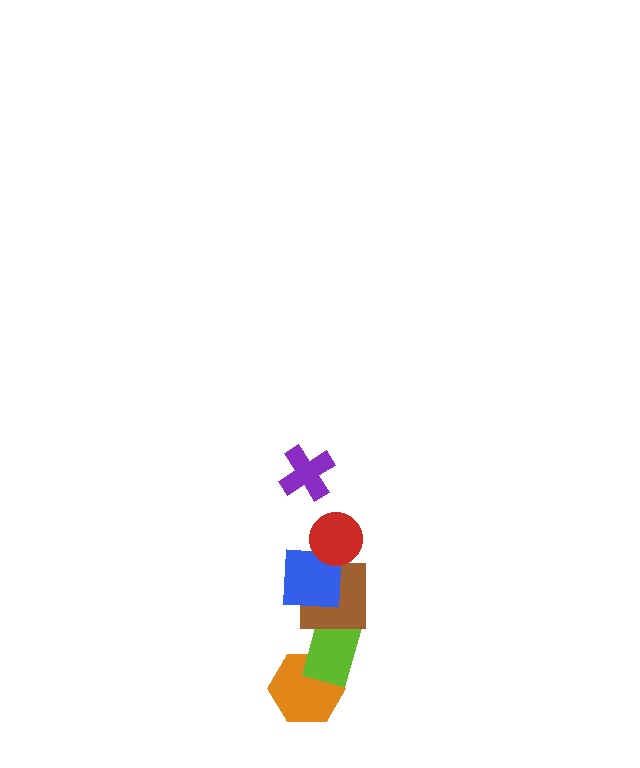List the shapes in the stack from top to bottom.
From top to bottom: the purple cross, the red circle, the blue square, the brown square, the lime rectangle, the orange hexagon.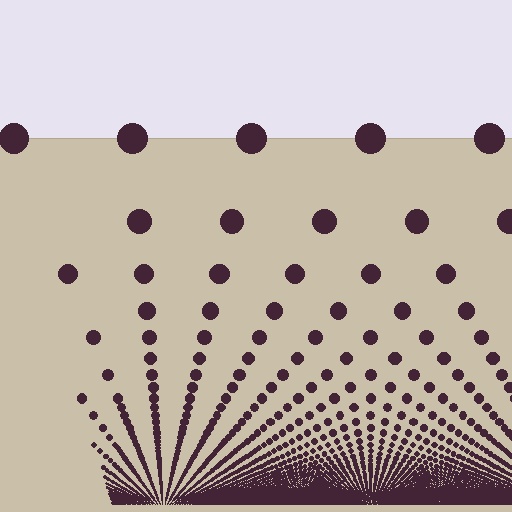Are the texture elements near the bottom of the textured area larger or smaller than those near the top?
Smaller. The gradient is inverted — elements near the bottom are smaller and denser.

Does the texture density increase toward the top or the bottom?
Density increases toward the bottom.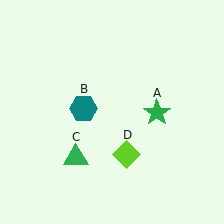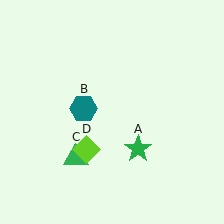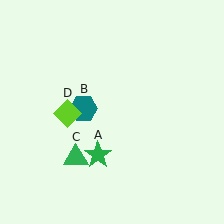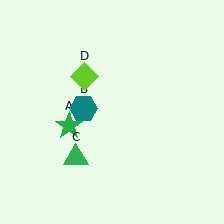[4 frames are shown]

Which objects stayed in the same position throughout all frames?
Teal hexagon (object B) and green triangle (object C) remained stationary.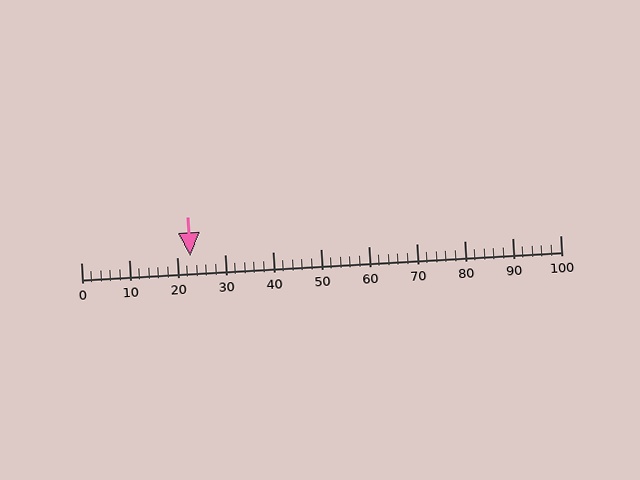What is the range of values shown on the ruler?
The ruler shows values from 0 to 100.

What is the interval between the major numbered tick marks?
The major tick marks are spaced 10 units apart.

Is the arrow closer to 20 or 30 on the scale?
The arrow is closer to 20.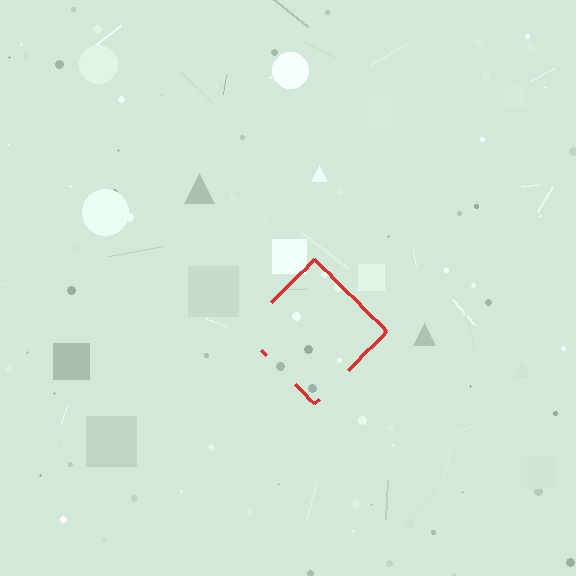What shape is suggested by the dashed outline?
The dashed outline suggests a diamond.